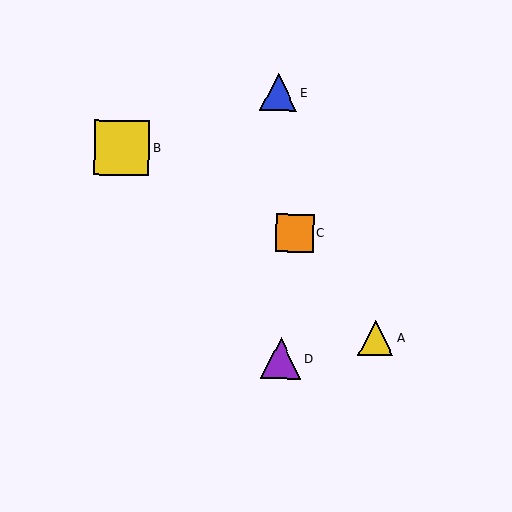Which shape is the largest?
The yellow square (labeled B) is the largest.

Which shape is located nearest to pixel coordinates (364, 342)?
The yellow triangle (labeled A) at (376, 338) is nearest to that location.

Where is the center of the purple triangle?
The center of the purple triangle is at (281, 358).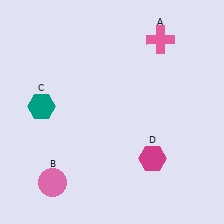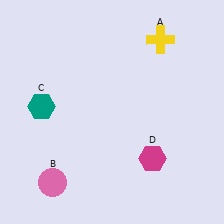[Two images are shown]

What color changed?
The cross (A) changed from pink in Image 1 to yellow in Image 2.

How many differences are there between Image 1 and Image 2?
There is 1 difference between the two images.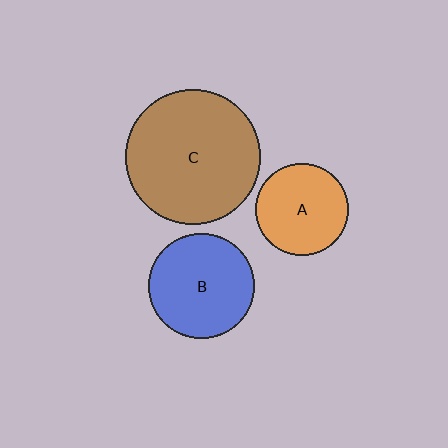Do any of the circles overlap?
No, none of the circles overlap.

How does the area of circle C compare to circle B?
Approximately 1.6 times.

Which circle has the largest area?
Circle C (brown).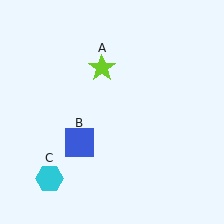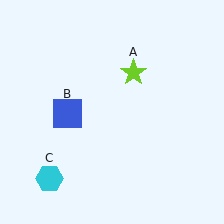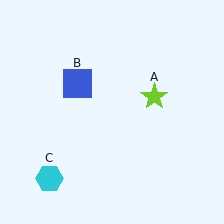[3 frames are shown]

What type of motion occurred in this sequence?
The lime star (object A), blue square (object B) rotated clockwise around the center of the scene.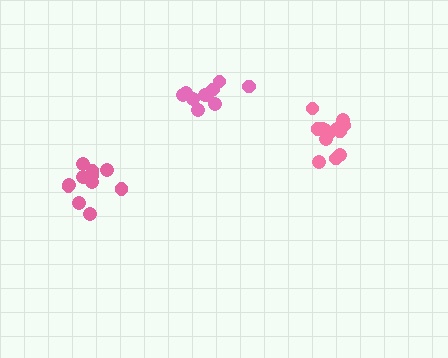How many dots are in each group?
Group 1: 10 dots, Group 2: 11 dots, Group 3: 14 dots (35 total).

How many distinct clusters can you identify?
There are 3 distinct clusters.